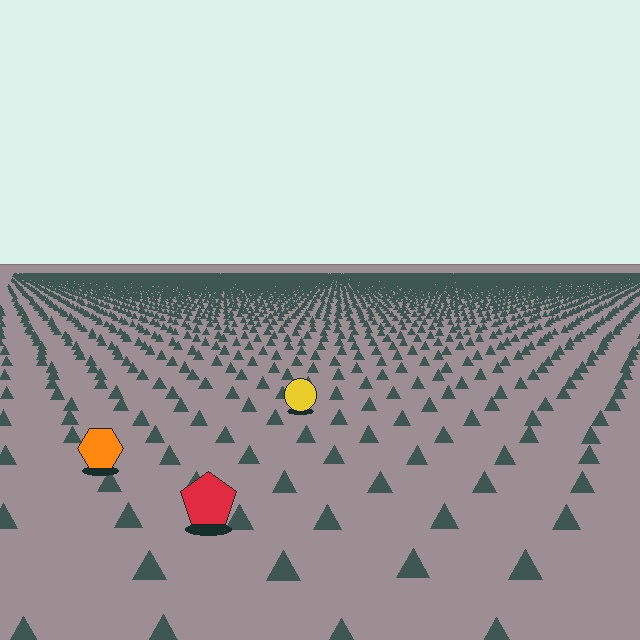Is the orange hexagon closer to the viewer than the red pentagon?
No. The red pentagon is closer — you can tell from the texture gradient: the ground texture is coarser near it.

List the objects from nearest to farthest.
From nearest to farthest: the red pentagon, the orange hexagon, the yellow circle.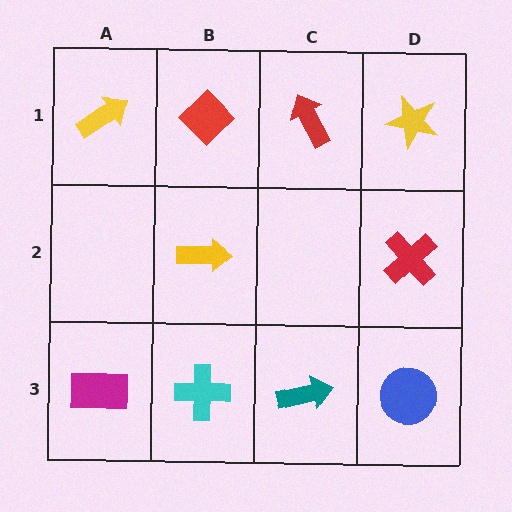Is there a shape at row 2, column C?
No, that cell is empty.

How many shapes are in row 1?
4 shapes.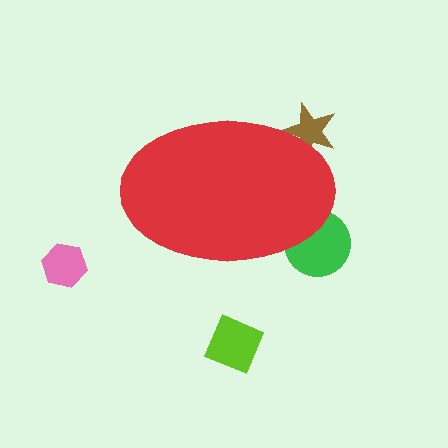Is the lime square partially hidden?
No, the lime square is fully visible.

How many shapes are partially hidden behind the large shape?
2 shapes are partially hidden.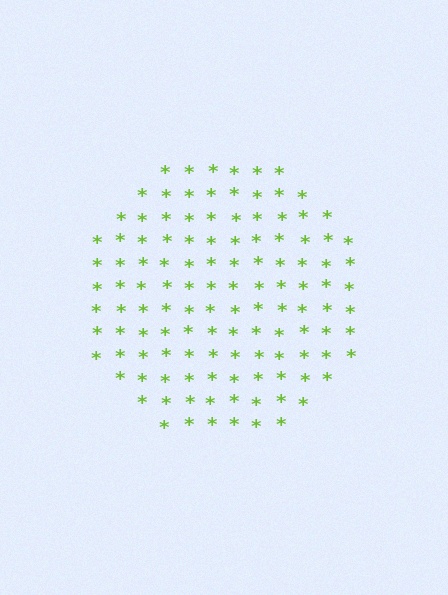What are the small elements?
The small elements are asterisks.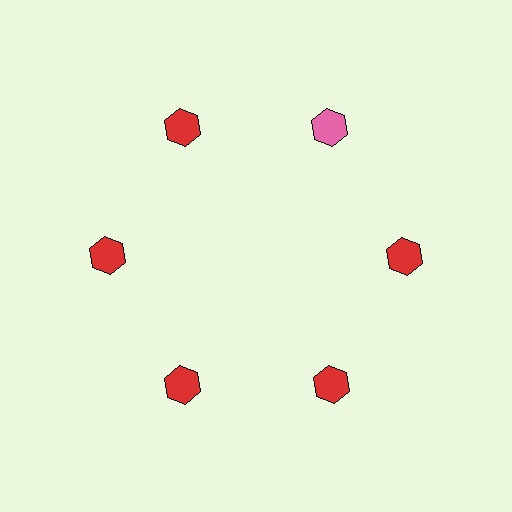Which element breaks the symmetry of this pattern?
The pink hexagon at roughly the 1 o'clock position breaks the symmetry. All other shapes are red hexagons.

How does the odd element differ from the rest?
It has a different color: pink instead of red.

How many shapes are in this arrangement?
There are 6 shapes arranged in a ring pattern.